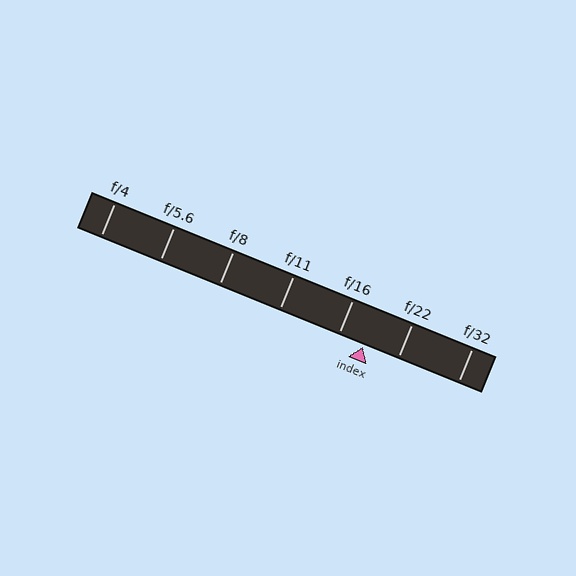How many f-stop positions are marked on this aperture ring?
There are 7 f-stop positions marked.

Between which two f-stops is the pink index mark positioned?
The index mark is between f/16 and f/22.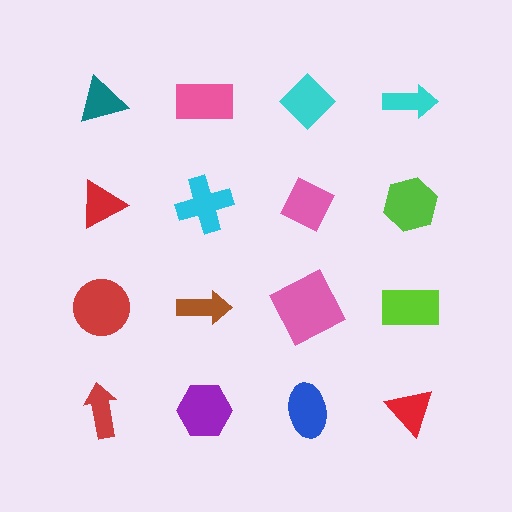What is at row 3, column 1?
A red circle.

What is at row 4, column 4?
A red triangle.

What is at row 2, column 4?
A lime hexagon.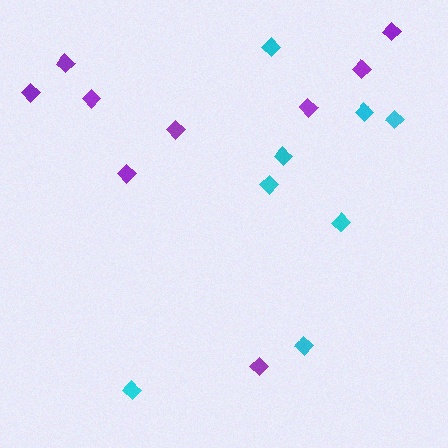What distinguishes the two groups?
There are 2 groups: one group of cyan diamonds (8) and one group of purple diamonds (9).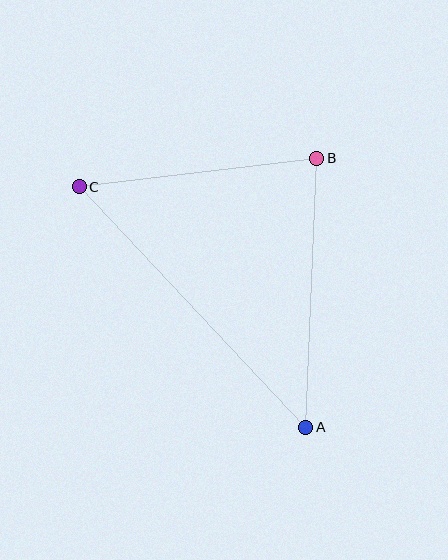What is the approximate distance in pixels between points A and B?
The distance between A and B is approximately 270 pixels.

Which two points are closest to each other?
Points B and C are closest to each other.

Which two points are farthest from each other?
Points A and C are farthest from each other.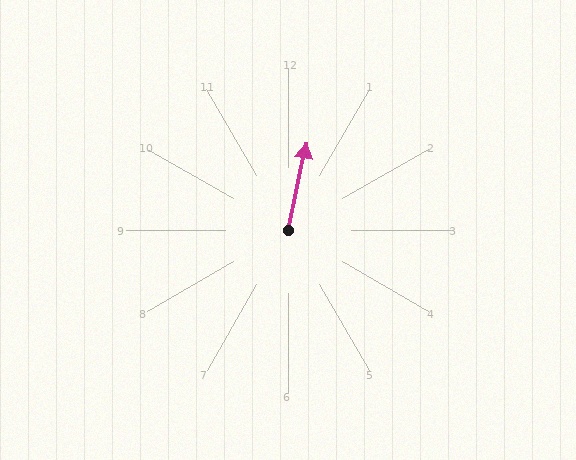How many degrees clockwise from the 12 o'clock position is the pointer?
Approximately 12 degrees.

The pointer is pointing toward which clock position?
Roughly 12 o'clock.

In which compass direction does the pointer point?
North.